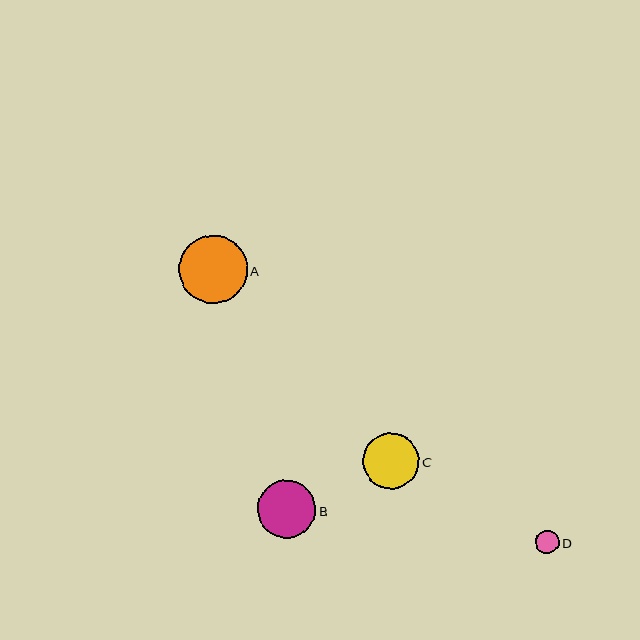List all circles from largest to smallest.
From largest to smallest: A, B, C, D.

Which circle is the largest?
Circle A is the largest with a size of approximately 69 pixels.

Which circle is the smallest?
Circle D is the smallest with a size of approximately 24 pixels.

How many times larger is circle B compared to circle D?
Circle B is approximately 2.5 times the size of circle D.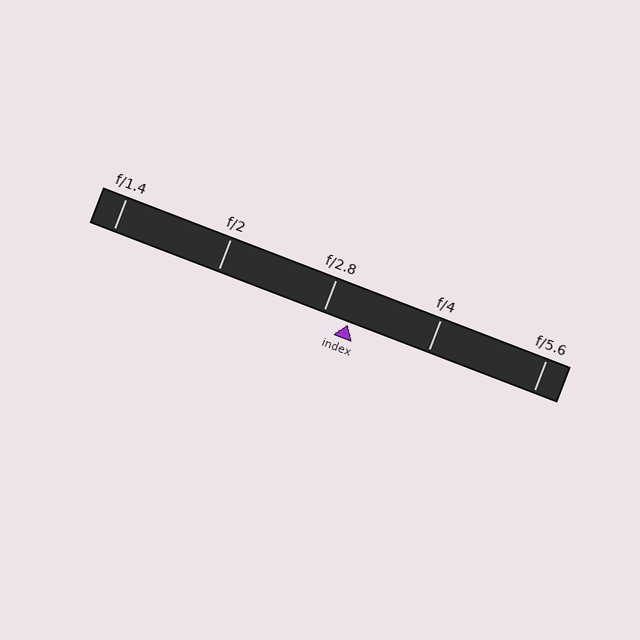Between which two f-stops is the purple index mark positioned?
The index mark is between f/2.8 and f/4.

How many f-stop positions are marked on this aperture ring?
There are 5 f-stop positions marked.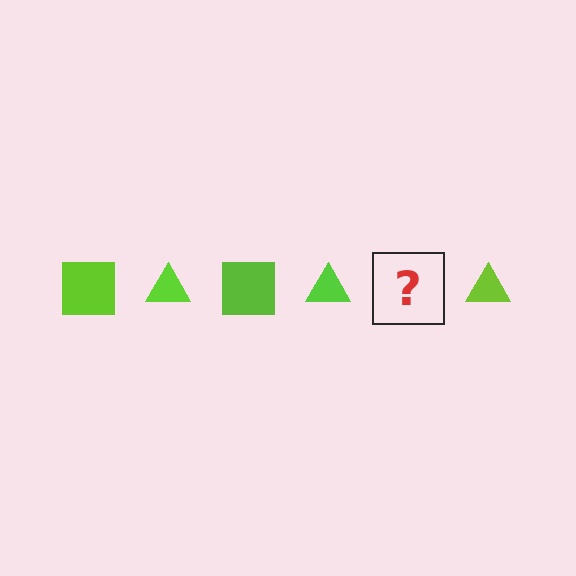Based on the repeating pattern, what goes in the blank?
The blank should be a lime square.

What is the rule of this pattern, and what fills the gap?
The rule is that the pattern cycles through square, triangle shapes in lime. The gap should be filled with a lime square.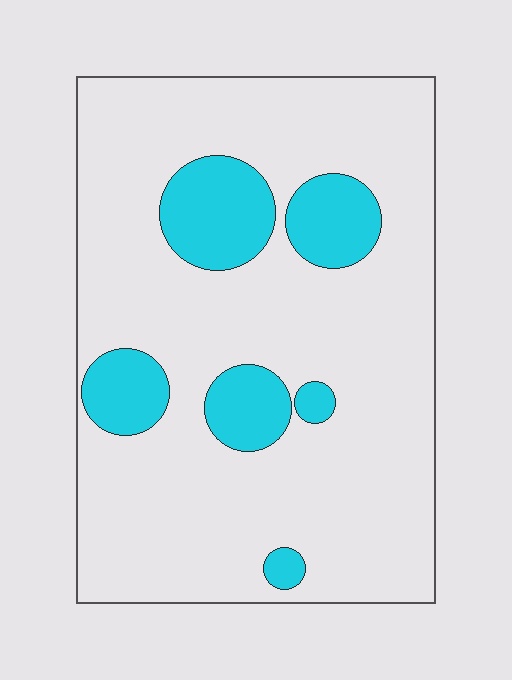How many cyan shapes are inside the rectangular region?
6.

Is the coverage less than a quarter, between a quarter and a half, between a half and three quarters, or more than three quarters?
Less than a quarter.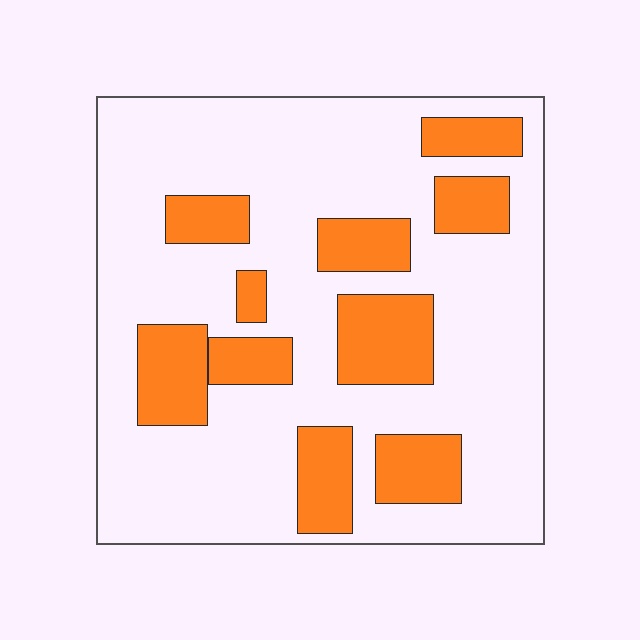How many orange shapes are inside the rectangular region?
10.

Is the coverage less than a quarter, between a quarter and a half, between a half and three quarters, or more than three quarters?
Between a quarter and a half.